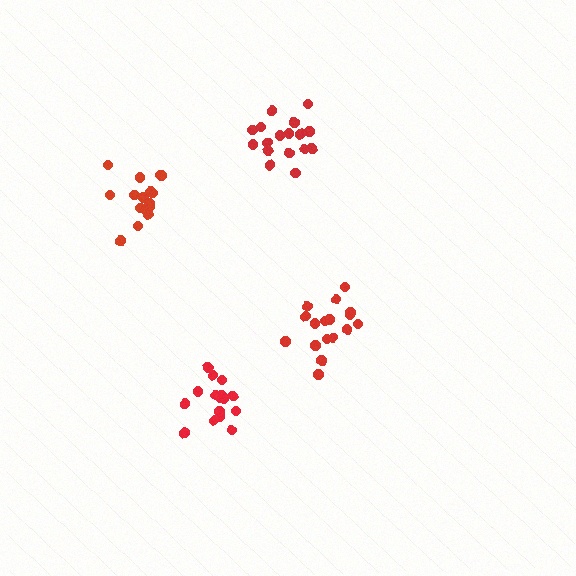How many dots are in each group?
Group 1: 17 dots, Group 2: 17 dots, Group 3: 16 dots, Group 4: 16 dots (66 total).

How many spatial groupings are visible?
There are 4 spatial groupings.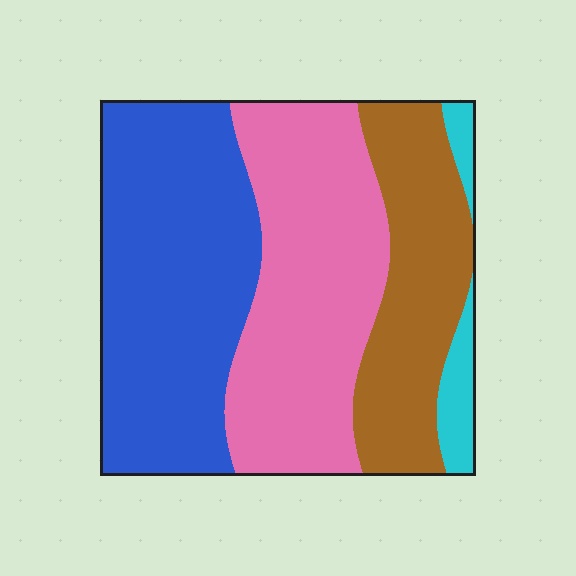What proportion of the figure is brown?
Brown takes up about one fifth (1/5) of the figure.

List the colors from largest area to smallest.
From largest to smallest: blue, pink, brown, cyan.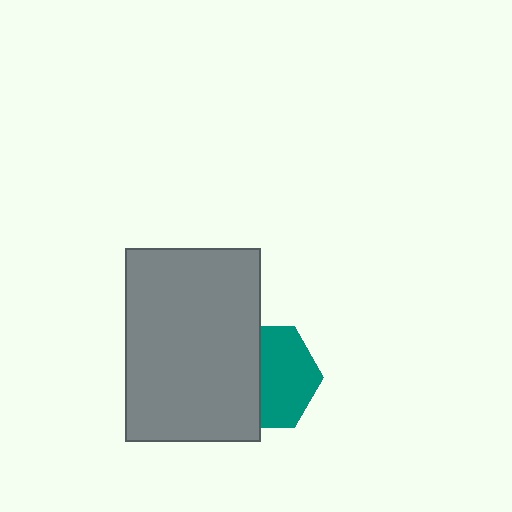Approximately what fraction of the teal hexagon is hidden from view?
Roughly 46% of the teal hexagon is hidden behind the gray rectangle.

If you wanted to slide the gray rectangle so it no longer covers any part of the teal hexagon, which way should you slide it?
Slide it left — that is the most direct way to separate the two shapes.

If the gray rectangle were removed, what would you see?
You would see the complete teal hexagon.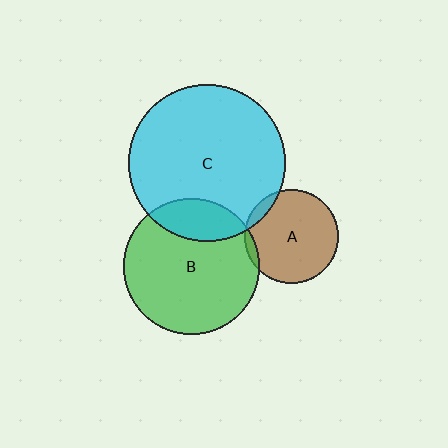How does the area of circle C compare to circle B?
Approximately 1.3 times.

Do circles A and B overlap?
Yes.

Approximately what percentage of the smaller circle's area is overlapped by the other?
Approximately 5%.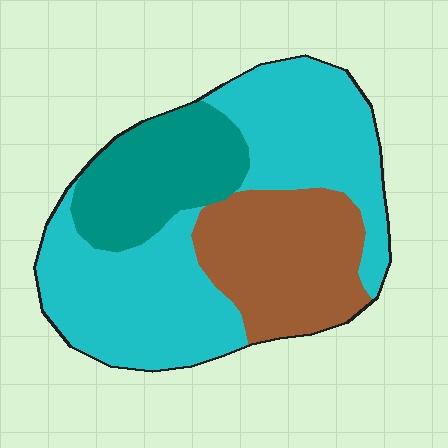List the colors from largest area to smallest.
From largest to smallest: cyan, brown, teal.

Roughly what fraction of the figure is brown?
Brown takes up between a quarter and a half of the figure.